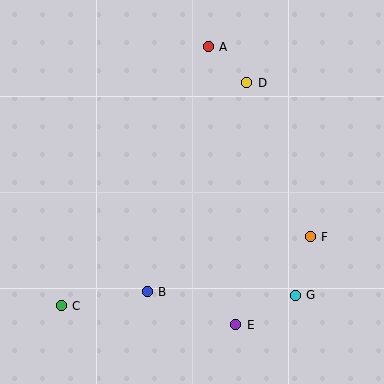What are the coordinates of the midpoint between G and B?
The midpoint between G and B is at (221, 293).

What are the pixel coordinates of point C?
Point C is at (61, 306).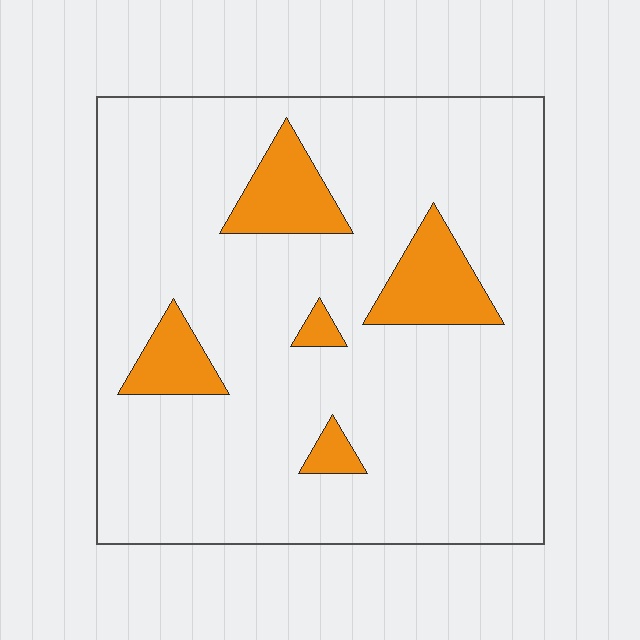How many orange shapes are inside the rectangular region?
5.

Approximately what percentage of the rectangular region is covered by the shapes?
Approximately 15%.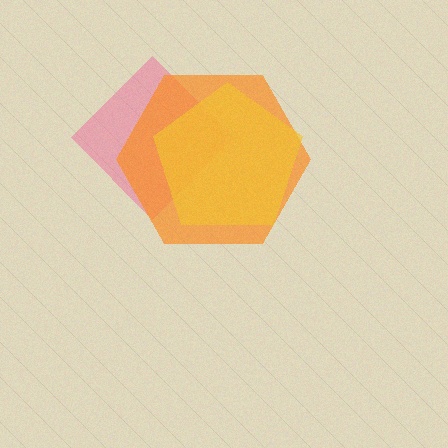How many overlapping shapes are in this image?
There are 3 overlapping shapes in the image.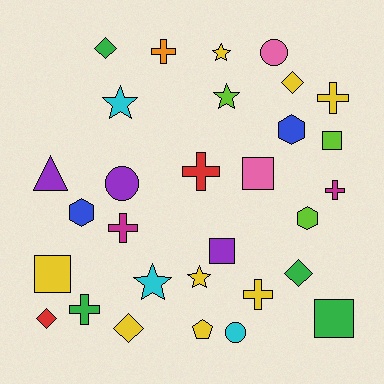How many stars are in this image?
There are 5 stars.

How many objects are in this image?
There are 30 objects.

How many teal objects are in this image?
There are no teal objects.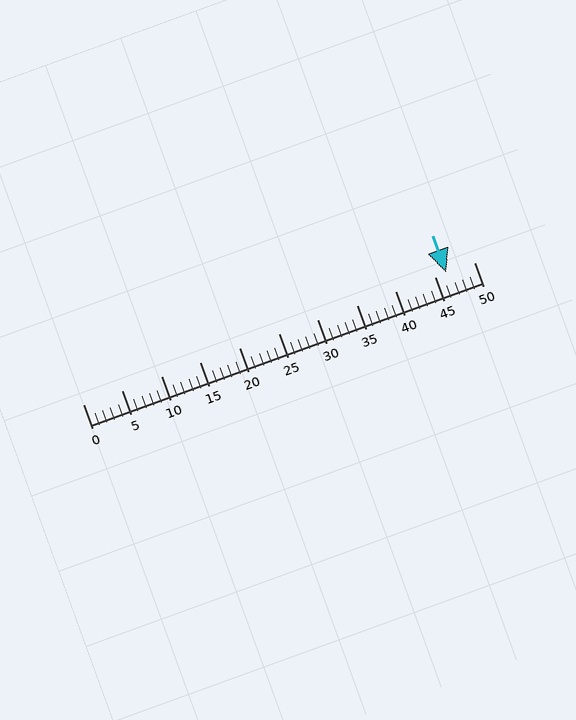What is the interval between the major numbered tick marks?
The major tick marks are spaced 5 units apart.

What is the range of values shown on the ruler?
The ruler shows values from 0 to 50.